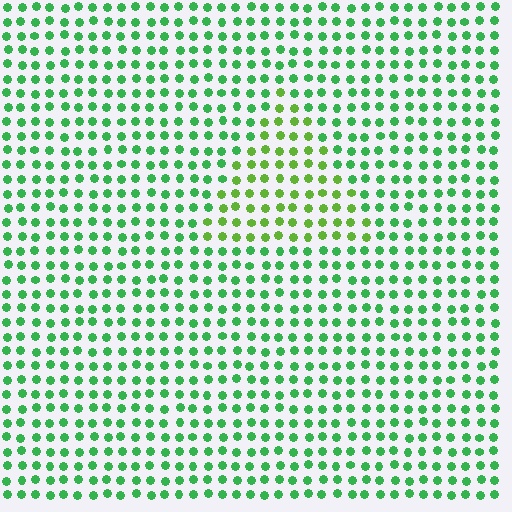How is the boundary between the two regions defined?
The boundary is defined purely by a slight shift in hue (about 33 degrees). Spacing, size, and orientation are identical on both sides.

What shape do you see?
I see a triangle.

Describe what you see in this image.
The image is filled with small green elements in a uniform arrangement. A triangle-shaped region is visible where the elements are tinted to a slightly different hue, forming a subtle color boundary.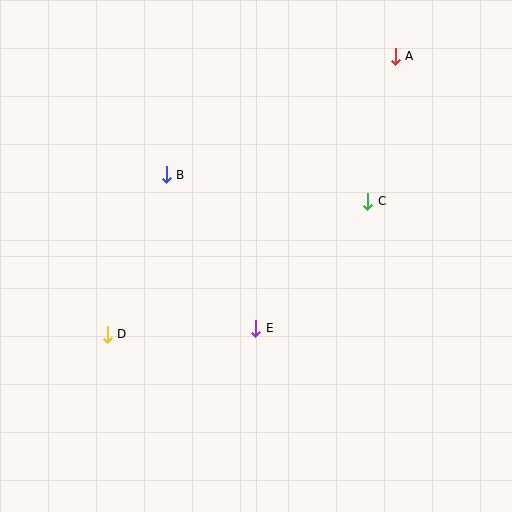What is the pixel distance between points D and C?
The distance between D and C is 293 pixels.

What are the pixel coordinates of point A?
Point A is at (395, 56).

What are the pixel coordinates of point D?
Point D is at (107, 334).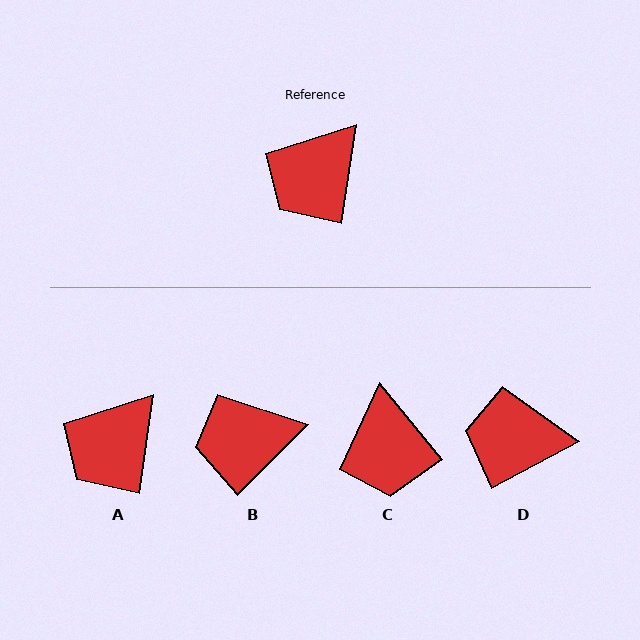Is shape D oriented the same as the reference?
No, it is off by about 54 degrees.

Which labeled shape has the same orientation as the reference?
A.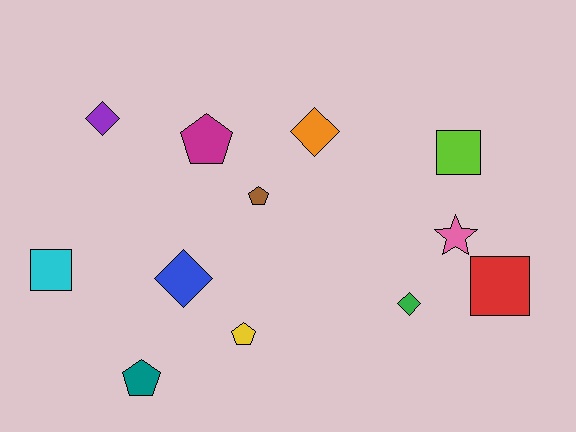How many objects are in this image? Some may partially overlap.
There are 12 objects.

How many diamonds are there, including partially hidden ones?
There are 4 diamonds.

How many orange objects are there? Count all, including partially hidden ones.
There is 1 orange object.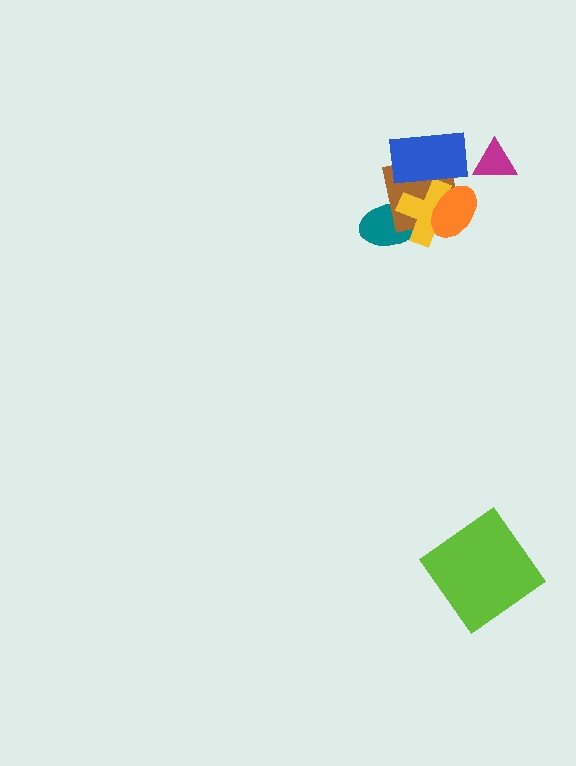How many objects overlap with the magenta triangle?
0 objects overlap with the magenta triangle.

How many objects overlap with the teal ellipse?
2 objects overlap with the teal ellipse.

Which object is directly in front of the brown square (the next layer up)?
The yellow cross is directly in front of the brown square.